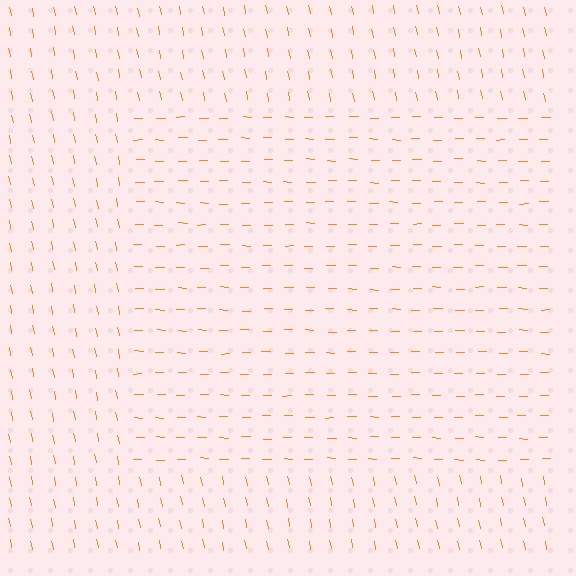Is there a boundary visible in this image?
Yes, there is a texture boundary formed by a change in line orientation.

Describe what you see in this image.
The image is filled with small orange line segments. A rectangle region in the image has lines oriented differently from the surrounding lines, creating a visible texture boundary.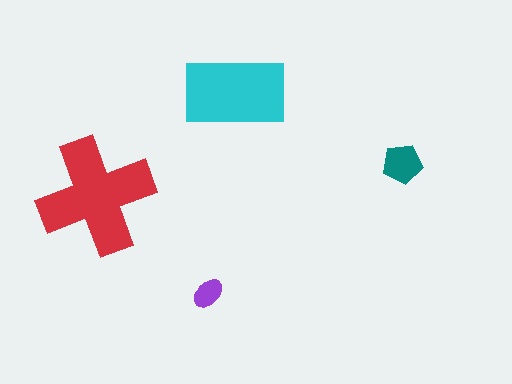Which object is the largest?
The red cross.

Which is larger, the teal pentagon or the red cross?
The red cross.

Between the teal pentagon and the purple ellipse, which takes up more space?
The teal pentagon.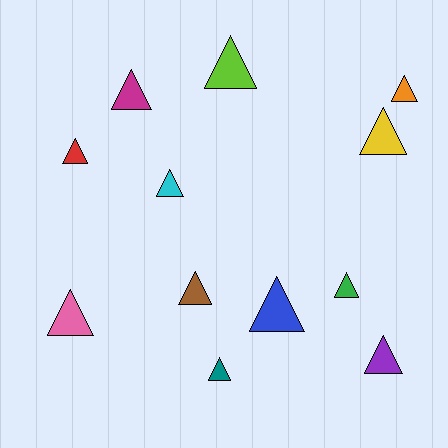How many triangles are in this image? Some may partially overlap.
There are 12 triangles.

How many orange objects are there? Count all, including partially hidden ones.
There is 1 orange object.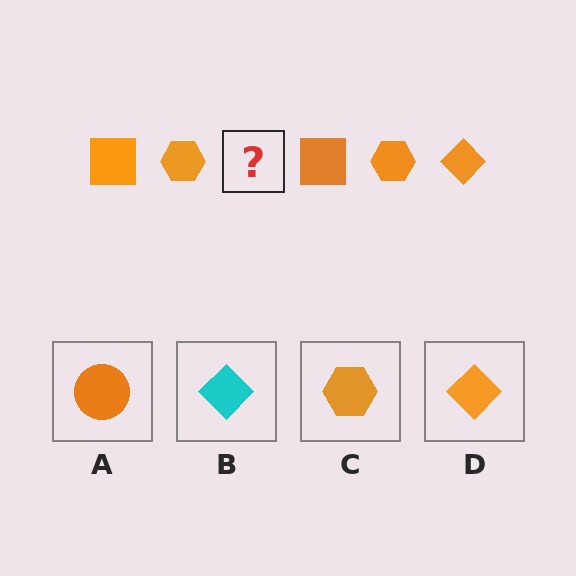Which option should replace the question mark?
Option D.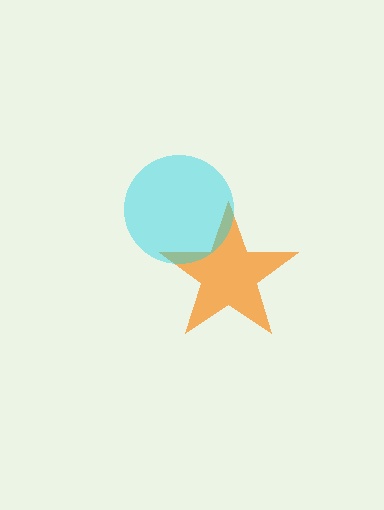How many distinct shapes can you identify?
There are 2 distinct shapes: an orange star, a cyan circle.